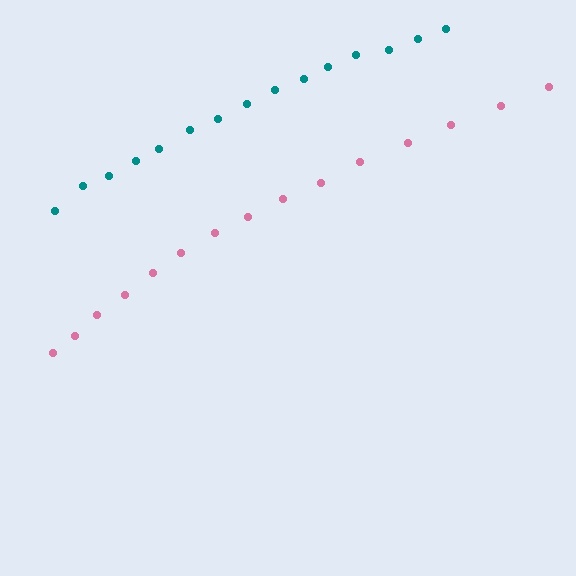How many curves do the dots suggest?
There are 2 distinct paths.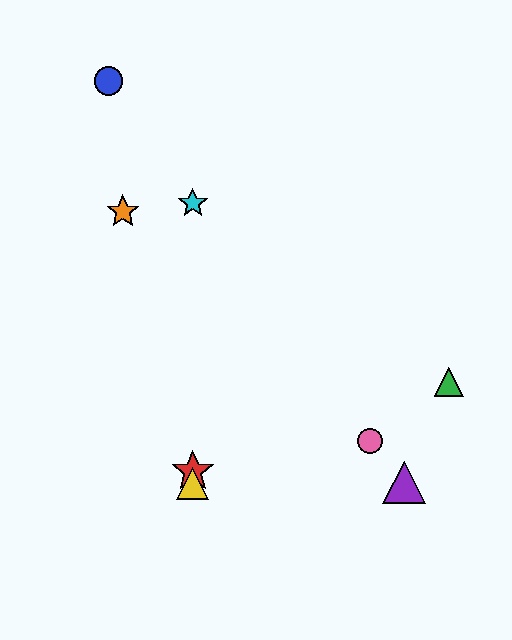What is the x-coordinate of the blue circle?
The blue circle is at x≈108.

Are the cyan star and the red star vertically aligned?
Yes, both are at x≈193.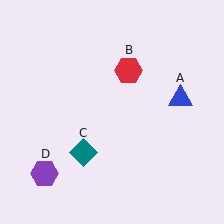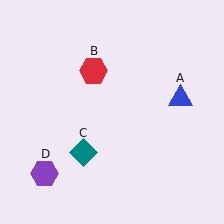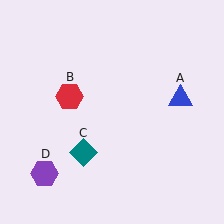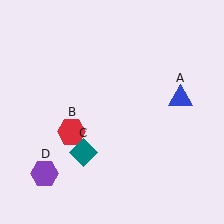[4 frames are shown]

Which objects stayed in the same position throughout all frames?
Blue triangle (object A) and teal diamond (object C) and purple hexagon (object D) remained stationary.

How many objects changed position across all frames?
1 object changed position: red hexagon (object B).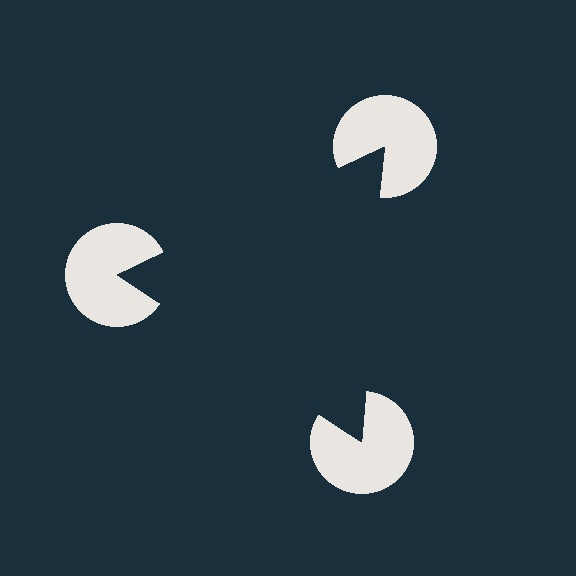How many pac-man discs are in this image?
There are 3 — one at each vertex of the illusory triangle.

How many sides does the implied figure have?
3 sides.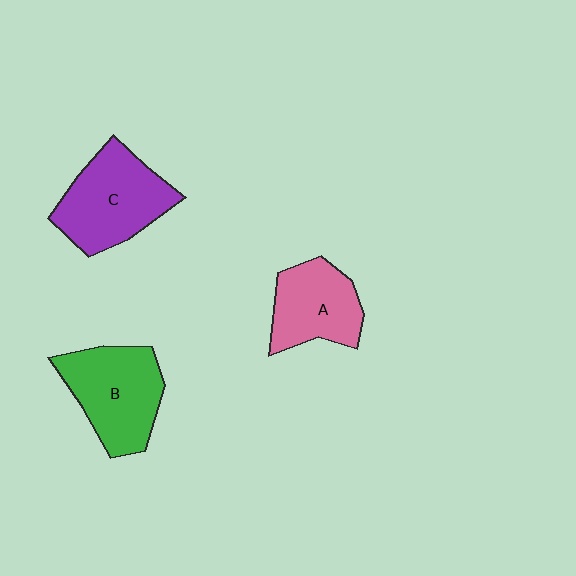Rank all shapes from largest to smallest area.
From largest to smallest: C (purple), B (green), A (pink).